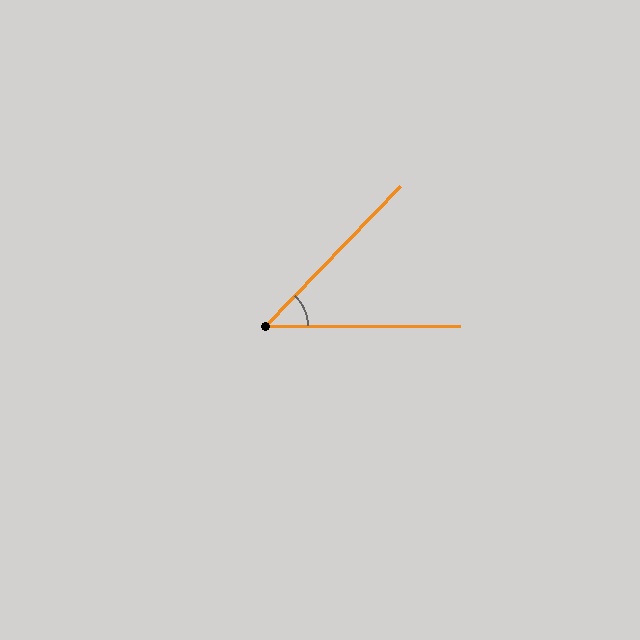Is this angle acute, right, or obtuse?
It is acute.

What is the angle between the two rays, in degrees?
Approximately 46 degrees.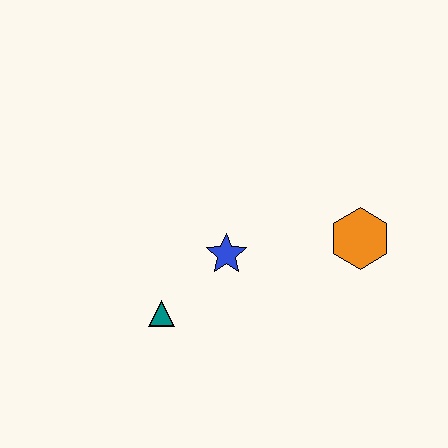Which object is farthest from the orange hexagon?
The teal triangle is farthest from the orange hexagon.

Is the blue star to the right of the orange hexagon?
No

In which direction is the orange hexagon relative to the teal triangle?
The orange hexagon is to the right of the teal triangle.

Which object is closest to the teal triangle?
The blue star is closest to the teal triangle.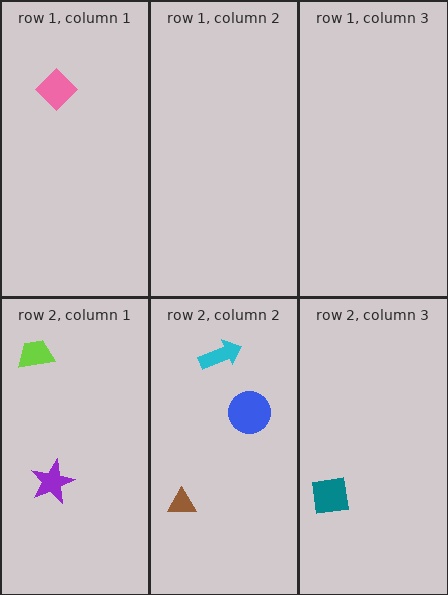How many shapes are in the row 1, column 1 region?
1.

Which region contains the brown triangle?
The row 2, column 2 region.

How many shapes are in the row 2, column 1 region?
2.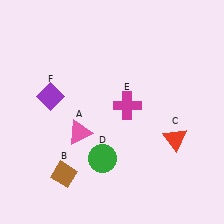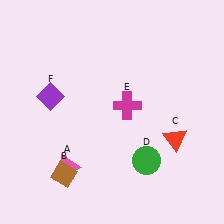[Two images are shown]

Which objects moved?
The objects that moved are: the pink triangle (A), the green circle (D).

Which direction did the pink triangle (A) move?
The pink triangle (A) moved down.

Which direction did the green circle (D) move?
The green circle (D) moved right.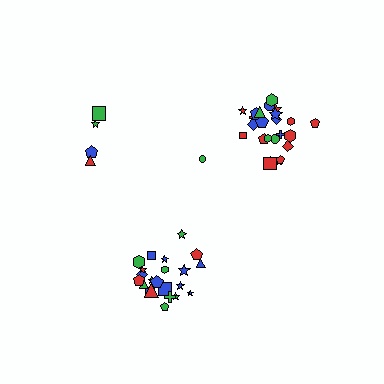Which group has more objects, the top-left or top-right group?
The top-right group.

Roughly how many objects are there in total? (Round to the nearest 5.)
Roughly 50 objects in total.